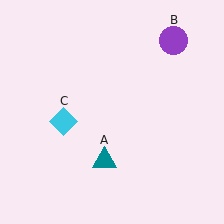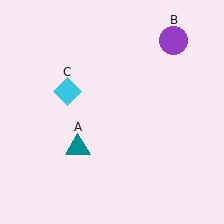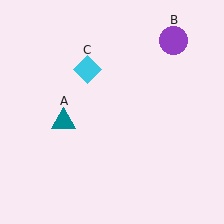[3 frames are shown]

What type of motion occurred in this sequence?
The teal triangle (object A), cyan diamond (object C) rotated clockwise around the center of the scene.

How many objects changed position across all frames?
2 objects changed position: teal triangle (object A), cyan diamond (object C).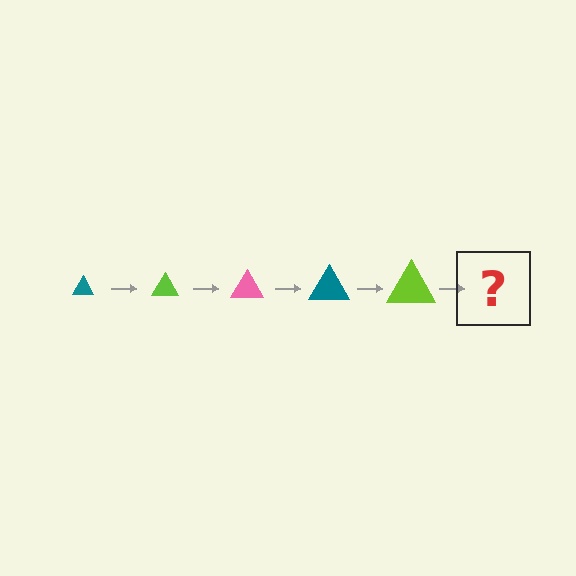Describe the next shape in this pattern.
It should be a pink triangle, larger than the previous one.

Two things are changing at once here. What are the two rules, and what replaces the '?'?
The two rules are that the triangle grows larger each step and the color cycles through teal, lime, and pink. The '?' should be a pink triangle, larger than the previous one.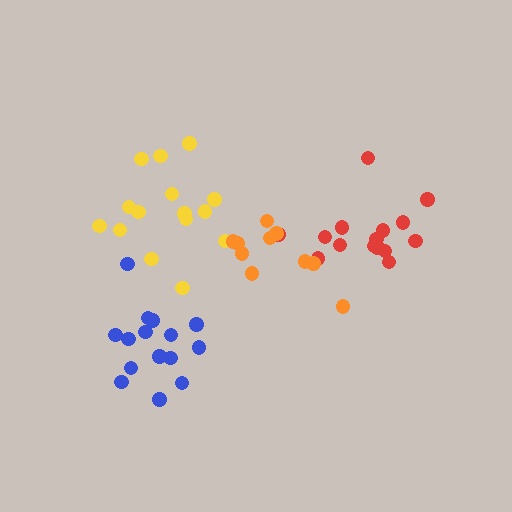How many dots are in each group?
Group 1: 15 dots, Group 2: 15 dots, Group 3: 15 dots, Group 4: 10 dots (55 total).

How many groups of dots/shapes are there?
There are 4 groups.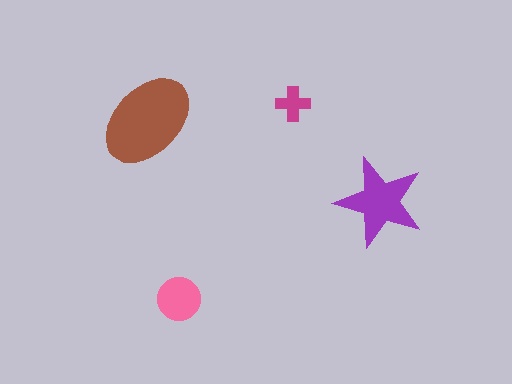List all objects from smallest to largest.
The magenta cross, the pink circle, the purple star, the brown ellipse.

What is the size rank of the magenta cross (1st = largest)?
4th.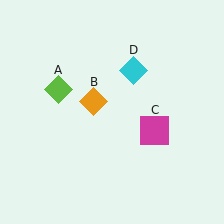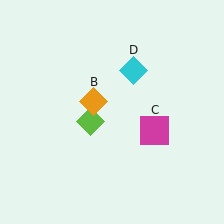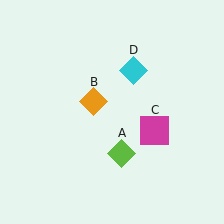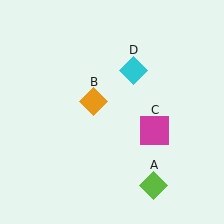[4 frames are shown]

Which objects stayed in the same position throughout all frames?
Orange diamond (object B) and magenta square (object C) and cyan diamond (object D) remained stationary.